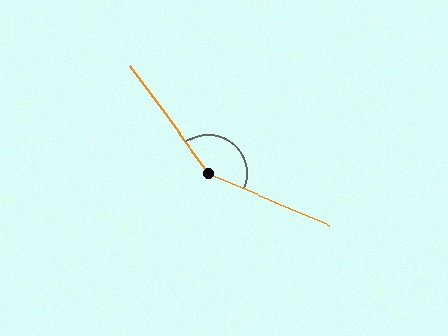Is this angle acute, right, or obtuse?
It is obtuse.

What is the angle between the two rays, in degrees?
Approximately 148 degrees.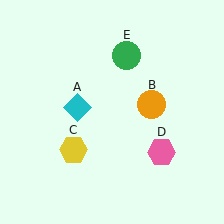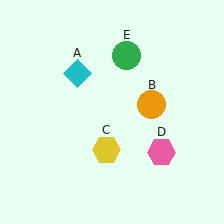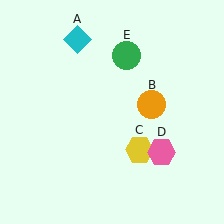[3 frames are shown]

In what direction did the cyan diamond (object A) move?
The cyan diamond (object A) moved up.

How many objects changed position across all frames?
2 objects changed position: cyan diamond (object A), yellow hexagon (object C).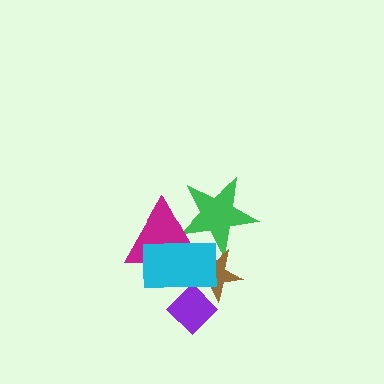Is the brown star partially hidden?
Yes, it is partially covered by another shape.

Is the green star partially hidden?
Yes, it is partially covered by another shape.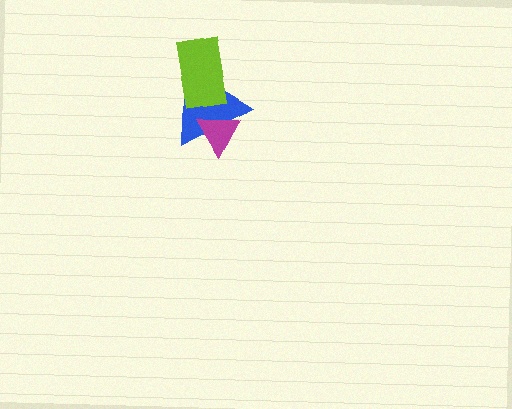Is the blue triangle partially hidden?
Yes, it is partially covered by another shape.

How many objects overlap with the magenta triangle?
1 object overlaps with the magenta triangle.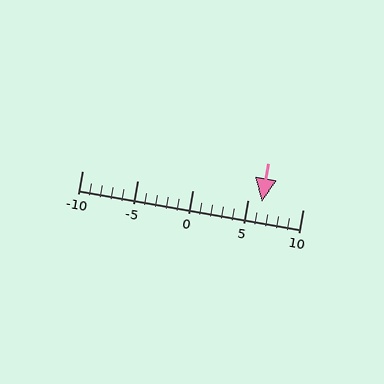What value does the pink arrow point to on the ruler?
The pink arrow points to approximately 6.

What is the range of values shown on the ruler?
The ruler shows values from -10 to 10.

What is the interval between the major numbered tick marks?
The major tick marks are spaced 5 units apart.